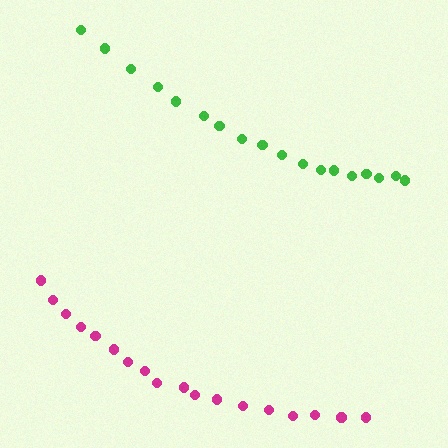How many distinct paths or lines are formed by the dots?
There are 2 distinct paths.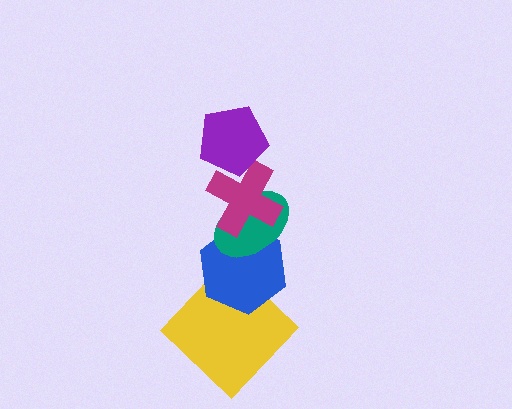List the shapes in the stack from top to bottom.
From top to bottom: the purple pentagon, the magenta cross, the teal ellipse, the blue hexagon, the yellow diamond.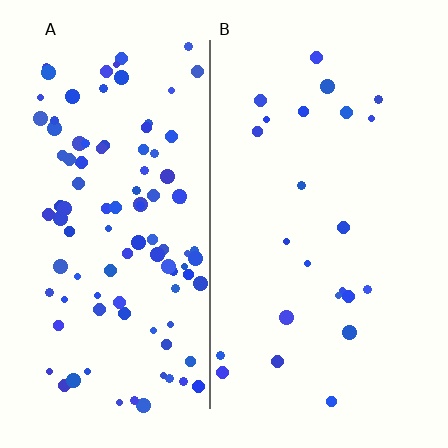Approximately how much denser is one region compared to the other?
Approximately 4.3× — region A over region B.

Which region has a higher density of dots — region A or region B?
A (the left).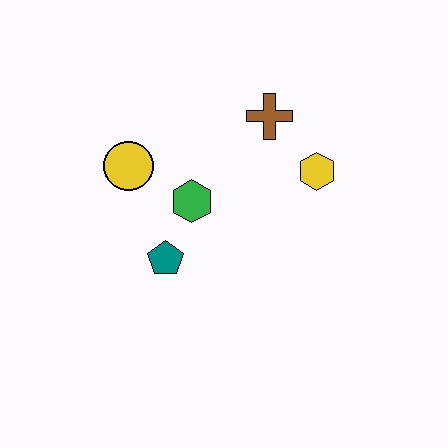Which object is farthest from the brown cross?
The teal pentagon is farthest from the brown cross.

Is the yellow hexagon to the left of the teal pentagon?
No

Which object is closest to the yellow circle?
The green hexagon is closest to the yellow circle.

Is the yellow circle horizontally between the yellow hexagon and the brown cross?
No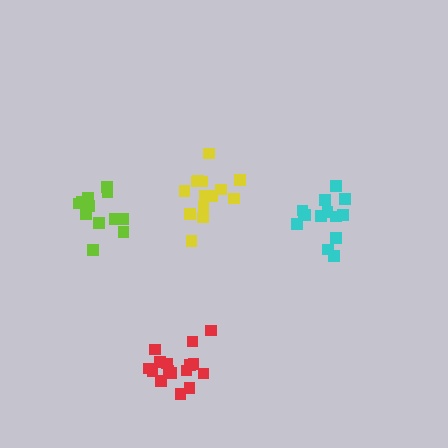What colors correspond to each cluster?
The clusters are colored: yellow, lime, red, cyan.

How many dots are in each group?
Group 1: 14 dots, Group 2: 12 dots, Group 3: 16 dots, Group 4: 14 dots (56 total).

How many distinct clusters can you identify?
There are 4 distinct clusters.